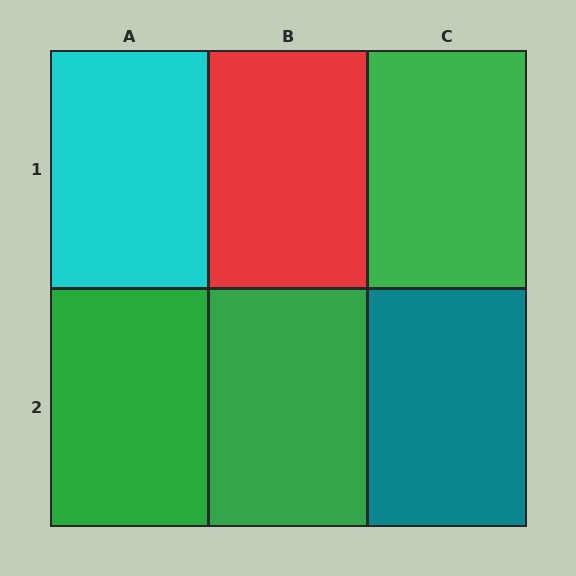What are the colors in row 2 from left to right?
Green, green, teal.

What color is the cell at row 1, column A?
Cyan.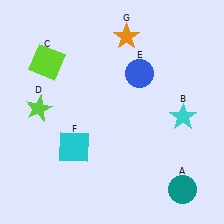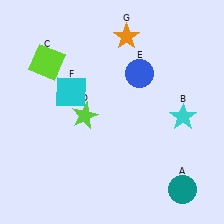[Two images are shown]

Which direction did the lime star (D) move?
The lime star (D) moved right.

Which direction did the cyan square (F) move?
The cyan square (F) moved up.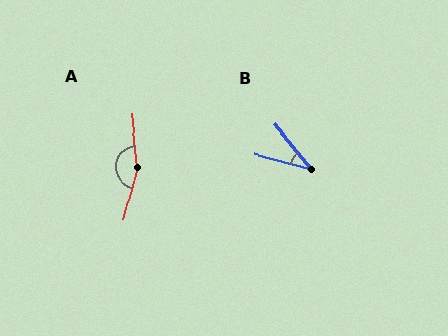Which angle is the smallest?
B, at approximately 37 degrees.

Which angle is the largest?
A, at approximately 160 degrees.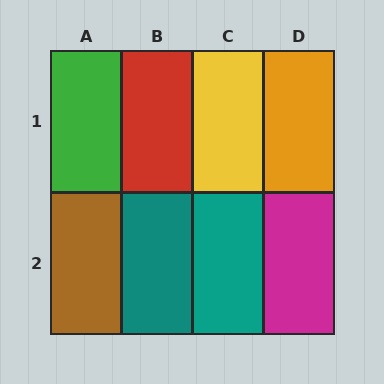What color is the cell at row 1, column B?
Red.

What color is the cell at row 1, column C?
Yellow.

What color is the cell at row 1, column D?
Orange.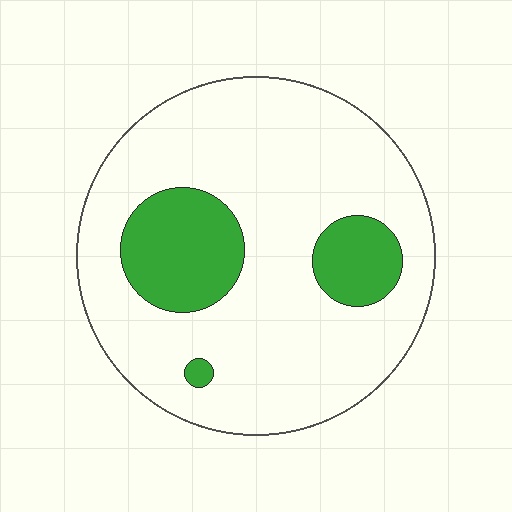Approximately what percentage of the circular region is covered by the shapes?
Approximately 20%.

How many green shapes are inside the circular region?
3.